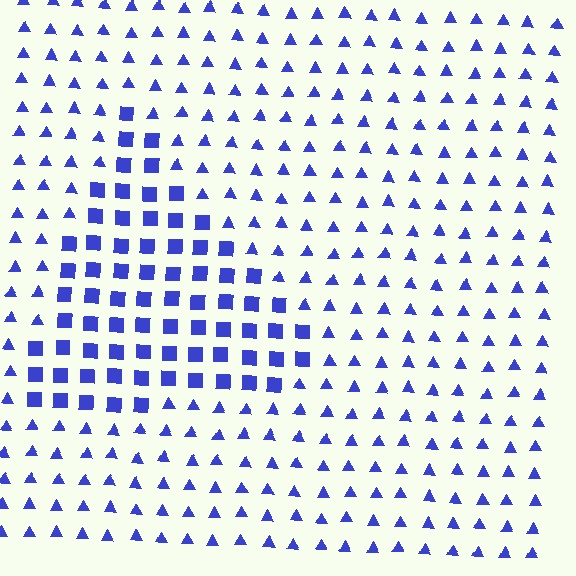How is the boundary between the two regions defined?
The boundary is defined by a change in element shape: squares inside vs. triangles outside. All elements share the same color and spacing.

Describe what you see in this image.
The image is filled with small blue elements arranged in a uniform grid. A triangle-shaped region contains squares, while the surrounding area contains triangles. The boundary is defined purely by the change in element shape.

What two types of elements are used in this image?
The image uses squares inside the triangle region and triangles outside it.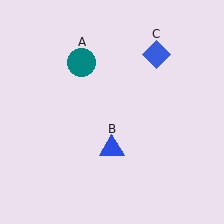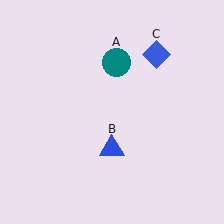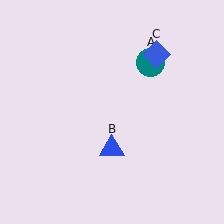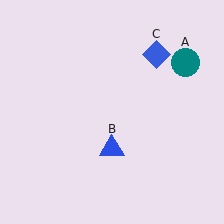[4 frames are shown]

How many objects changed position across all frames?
1 object changed position: teal circle (object A).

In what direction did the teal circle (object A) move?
The teal circle (object A) moved right.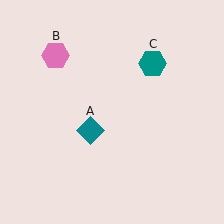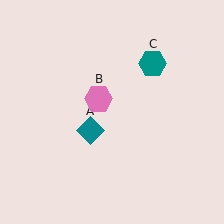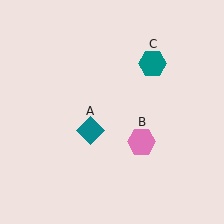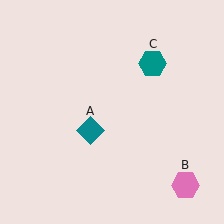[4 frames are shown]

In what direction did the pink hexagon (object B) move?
The pink hexagon (object B) moved down and to the right.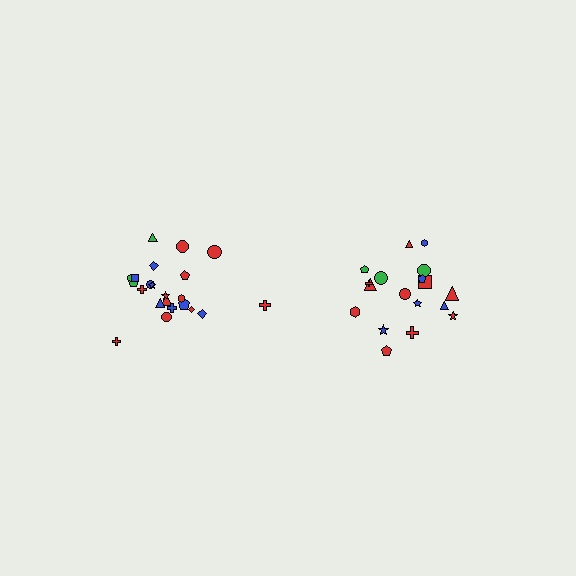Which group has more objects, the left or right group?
The left group.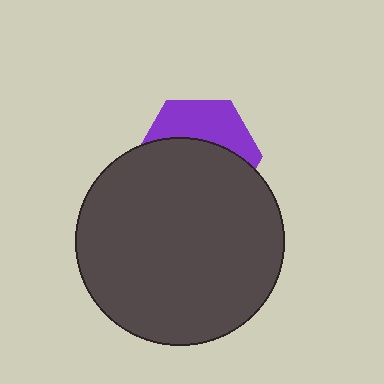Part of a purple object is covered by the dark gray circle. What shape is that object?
It is a hexagon.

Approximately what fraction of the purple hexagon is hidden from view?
Roughly 62% of the purple hexagon is hidden behind the dark gray circle.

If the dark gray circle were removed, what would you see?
You would see the complete purple hexagon.